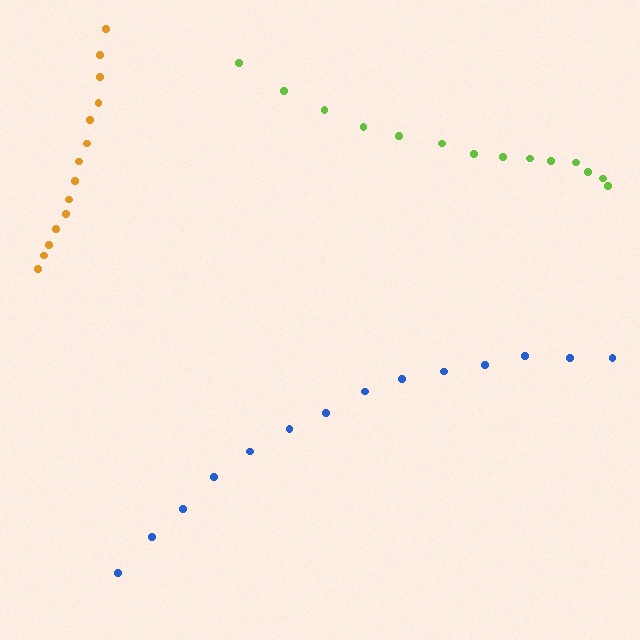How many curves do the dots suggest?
There are 3 distinct paths.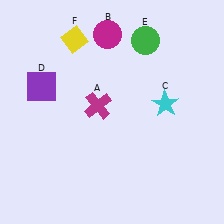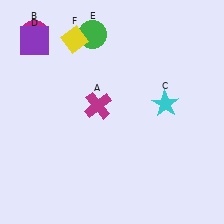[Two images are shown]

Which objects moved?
The objects that moved are: the magenta circle (B), the purple square (D), the green circle (E).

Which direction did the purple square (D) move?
The purple square (D) moved up.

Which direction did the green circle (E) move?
The green circle (E) moved left.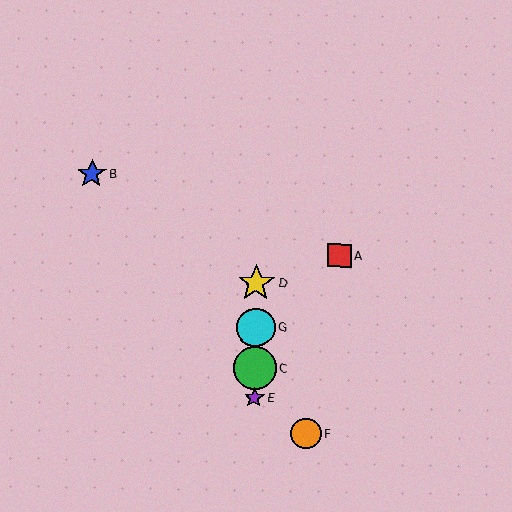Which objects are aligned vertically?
Objects C, D, E, G are aligned vertically.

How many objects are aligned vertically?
4 objects (C, D, E, G) are aligned vertically.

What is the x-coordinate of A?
Object A is at x≈340.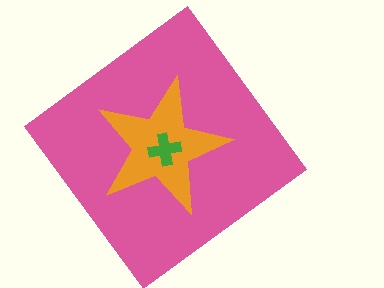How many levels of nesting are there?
3.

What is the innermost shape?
The green cross.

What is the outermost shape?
The pink diamond.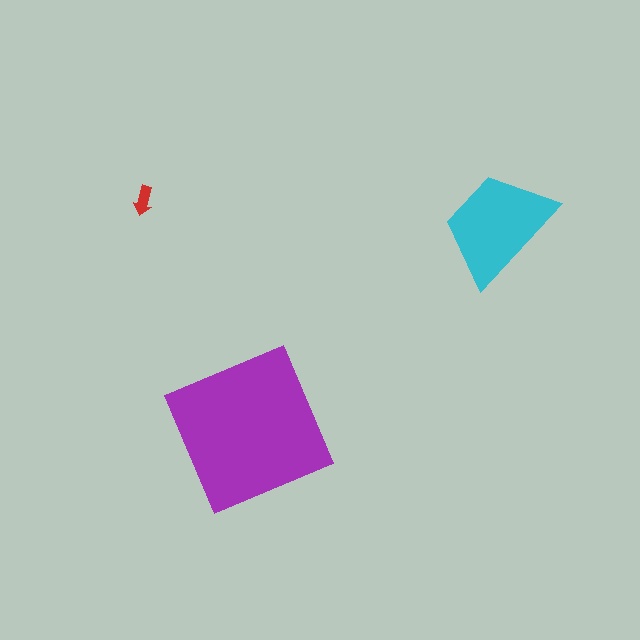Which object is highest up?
The red arrow is topmost.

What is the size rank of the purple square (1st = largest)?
1st.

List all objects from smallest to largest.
The red arrow, the cyan trapezoid, the purple square.